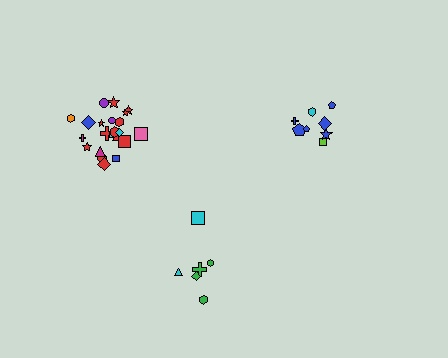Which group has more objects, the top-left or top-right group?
The top-left group.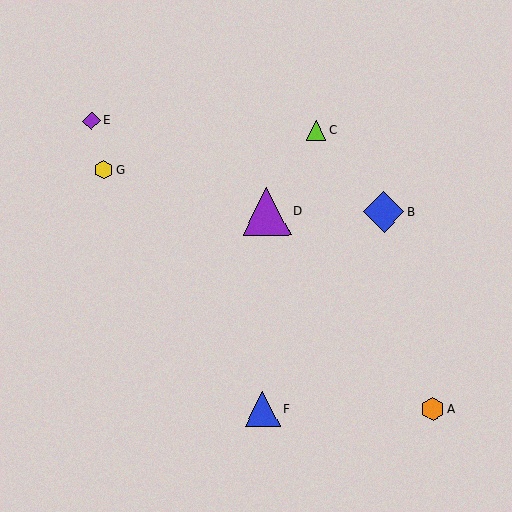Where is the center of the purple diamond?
The center of the purple diamond is at (92, 121).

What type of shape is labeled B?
Shape B is a blue diamond.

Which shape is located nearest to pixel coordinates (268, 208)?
The purple triangle (labeled D) at (267, 212) is nearest to that location.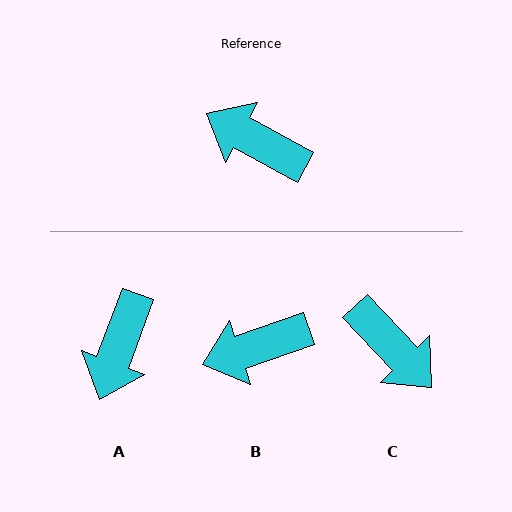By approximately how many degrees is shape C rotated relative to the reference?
Approximately 162 degrees counter-clockwise.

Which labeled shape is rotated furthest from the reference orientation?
C, about 162 degrees away.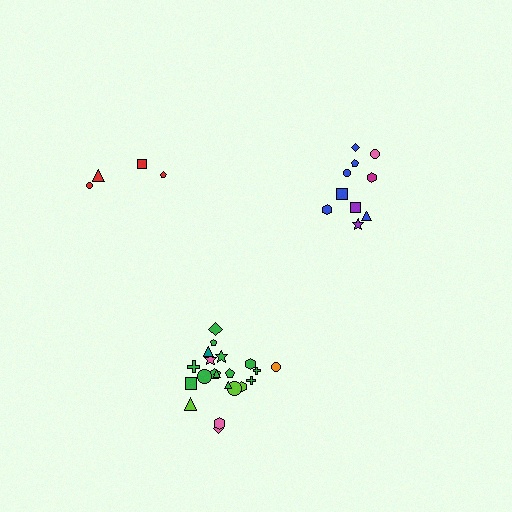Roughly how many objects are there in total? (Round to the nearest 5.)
Roughly 35 objects in total.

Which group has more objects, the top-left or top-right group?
The top-right group.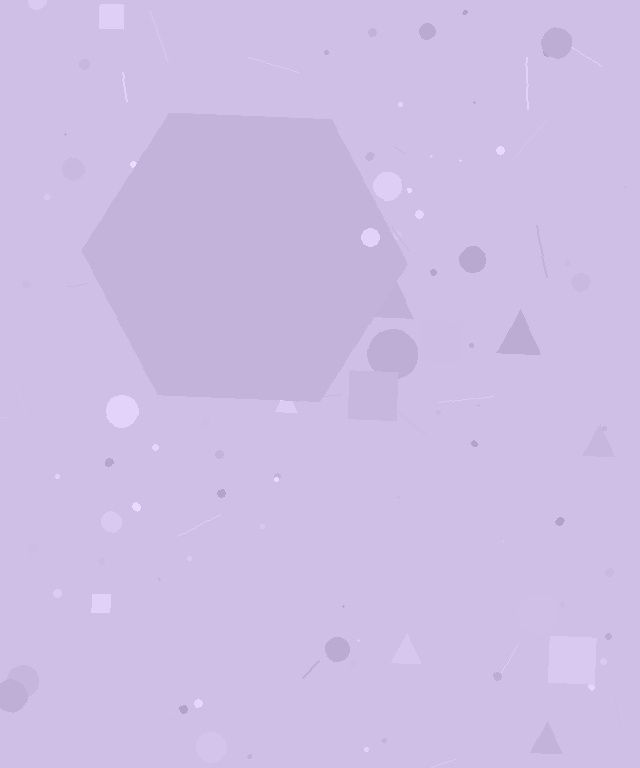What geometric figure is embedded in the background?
A hexagon is embedded in the background.